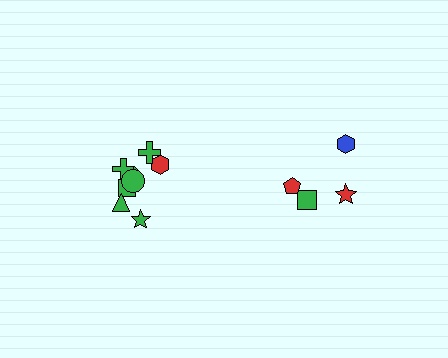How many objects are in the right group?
There are 4 objects.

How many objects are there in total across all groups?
There are 12 objects.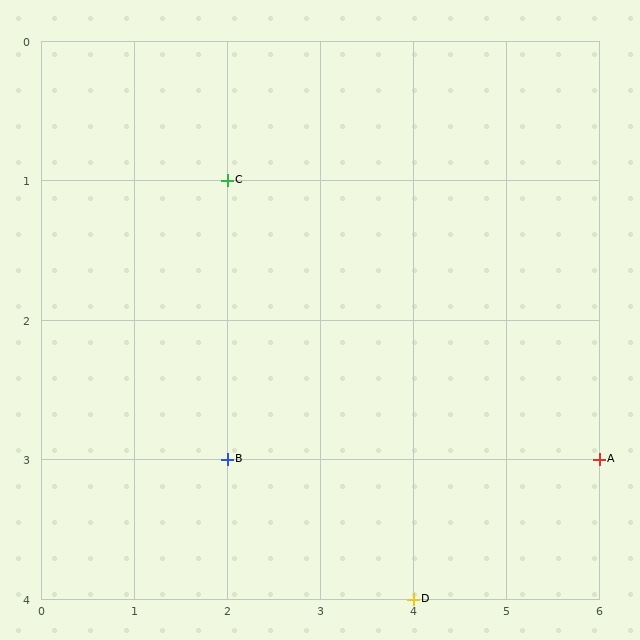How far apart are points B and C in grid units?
Points B and C are 2 rows apart.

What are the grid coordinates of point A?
Point A is at grid coordinates (6, 3).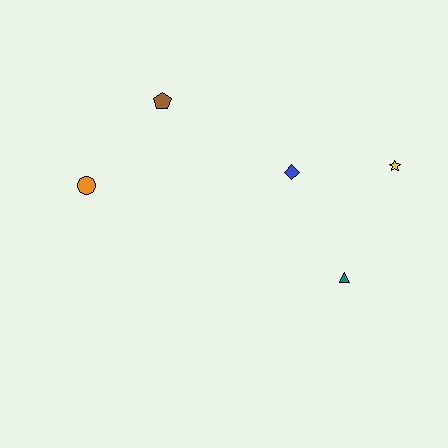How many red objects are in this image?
There are no red objects.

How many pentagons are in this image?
There is 1 pentagon.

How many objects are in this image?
There are 5 objects.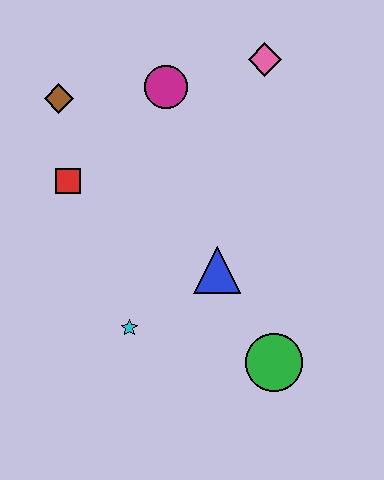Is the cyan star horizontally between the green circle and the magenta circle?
No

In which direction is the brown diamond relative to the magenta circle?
The brown diamond is to the left of the magenta circle.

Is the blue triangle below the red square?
Yes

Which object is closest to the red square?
The brown diamond is closest to the red square.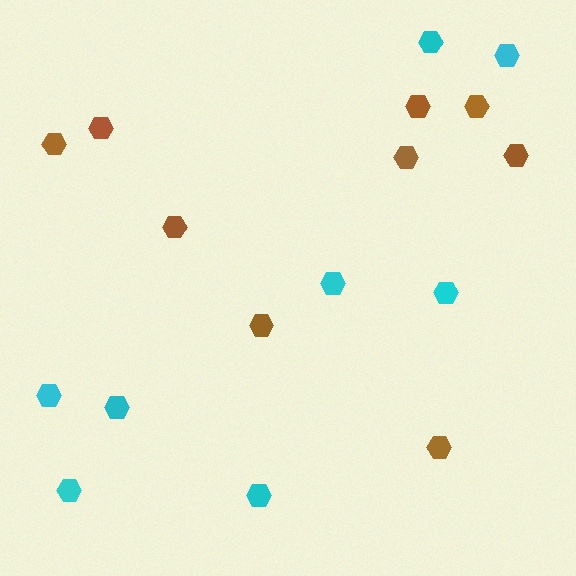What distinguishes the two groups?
There are 2 groups: one group of cyan hexagons (8) and one group of brown hexagons (9).